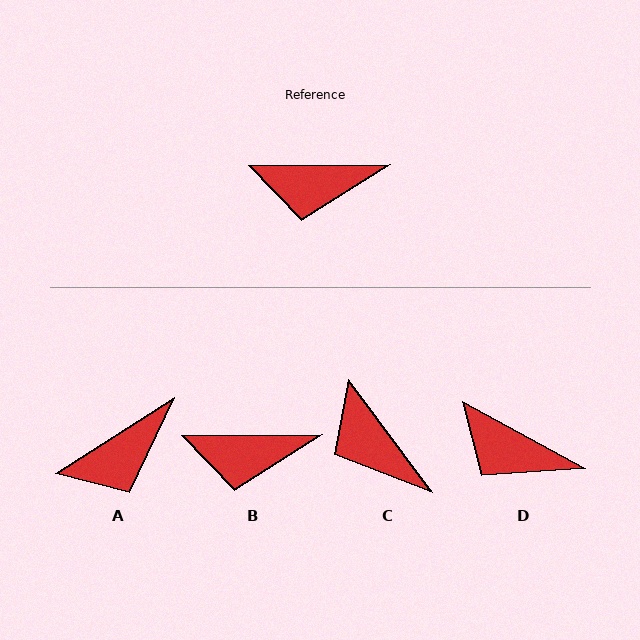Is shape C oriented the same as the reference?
No, it is off by about 54 degrees.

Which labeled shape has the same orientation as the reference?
B.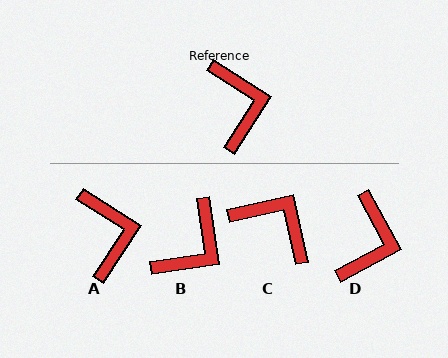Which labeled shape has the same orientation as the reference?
A.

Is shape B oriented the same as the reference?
No, it is off by about 49 degrees.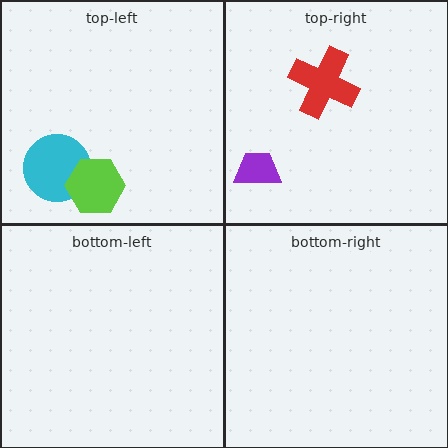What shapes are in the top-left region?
The cyan circle, the lime hexagon.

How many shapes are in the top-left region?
2.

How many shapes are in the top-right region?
2.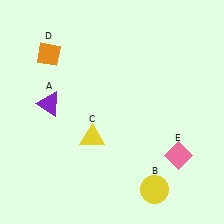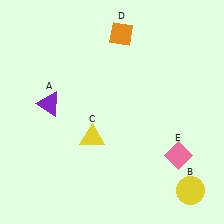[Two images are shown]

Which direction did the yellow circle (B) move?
The yellow circle (B) moved right.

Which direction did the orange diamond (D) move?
The orange diamond (D) moved right.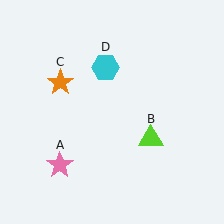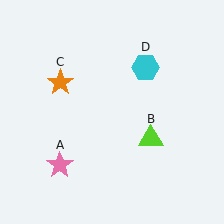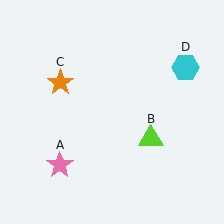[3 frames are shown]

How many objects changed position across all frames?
1 object changed position: cyan hexagon (object D).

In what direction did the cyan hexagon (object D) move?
The cyan hexagon (object D) moved right.